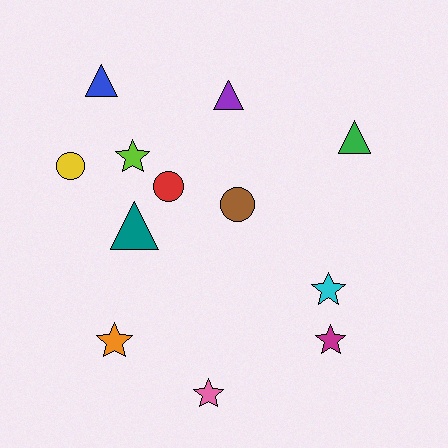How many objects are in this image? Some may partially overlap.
There are 12 objects.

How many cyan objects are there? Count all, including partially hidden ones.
There is 1 cyan object.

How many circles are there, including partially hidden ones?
There are 3 circles.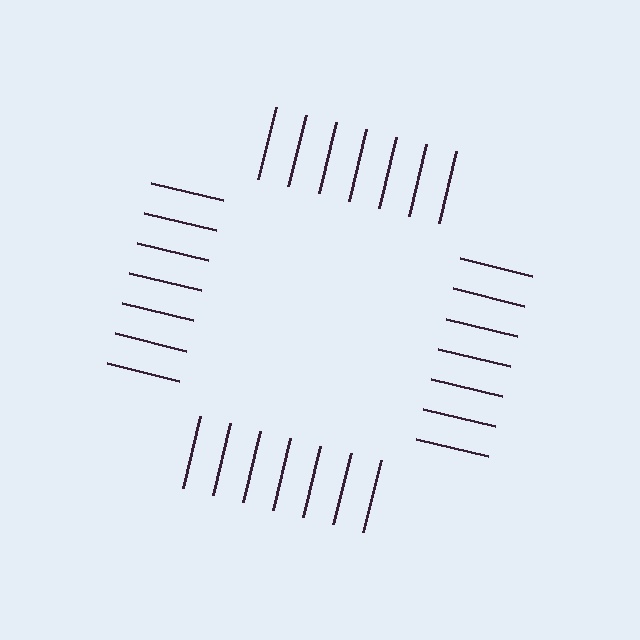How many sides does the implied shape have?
4 sides — the line-ends trace a square.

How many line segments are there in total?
28 — 7 along each of the 4 edges.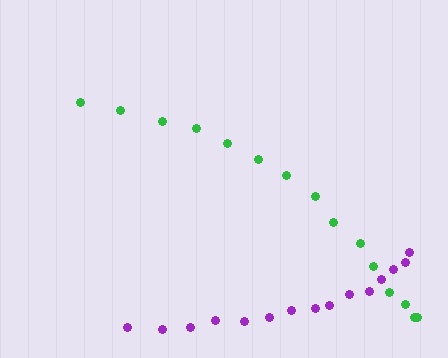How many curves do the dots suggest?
There are 2 distinct paths.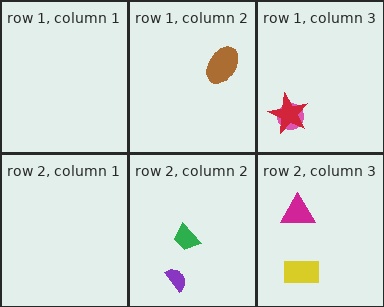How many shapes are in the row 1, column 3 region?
2.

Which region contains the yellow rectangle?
The row 2, column 3 region.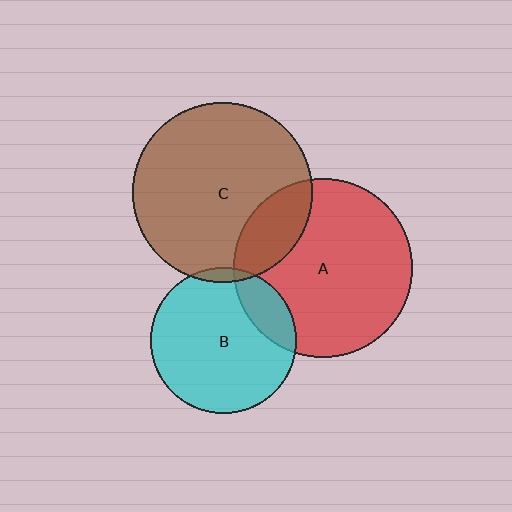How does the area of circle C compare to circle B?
Approximately 1.5 times.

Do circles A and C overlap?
Yes.